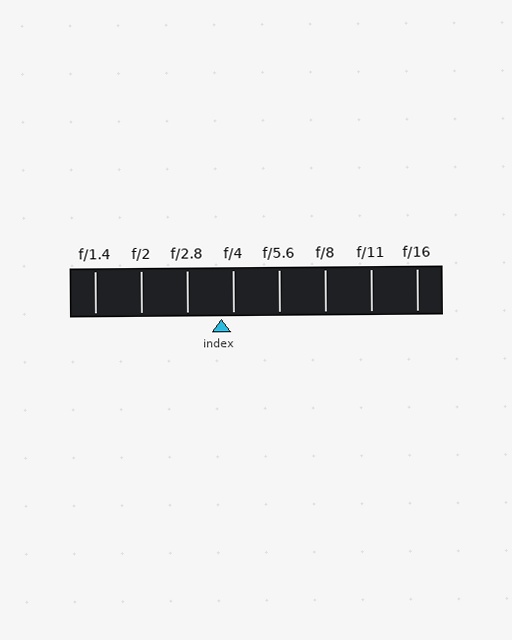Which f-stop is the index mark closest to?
The index mark is closest to f/4.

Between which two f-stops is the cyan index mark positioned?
The index mark is between f/2.8 and f/4.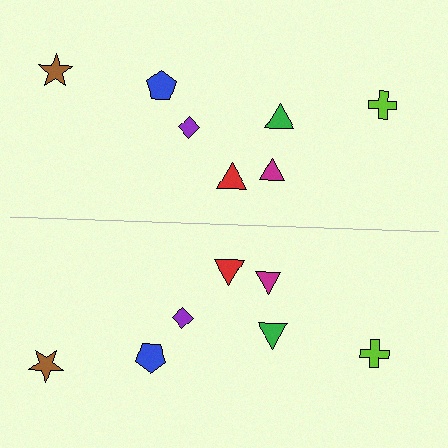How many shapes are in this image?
There are 14 shapes in this image.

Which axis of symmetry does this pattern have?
The pattern has a horizontal axis of symmetry running through the center of the image.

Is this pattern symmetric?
Yes, this pattern has bilateral (reflection) symmetry.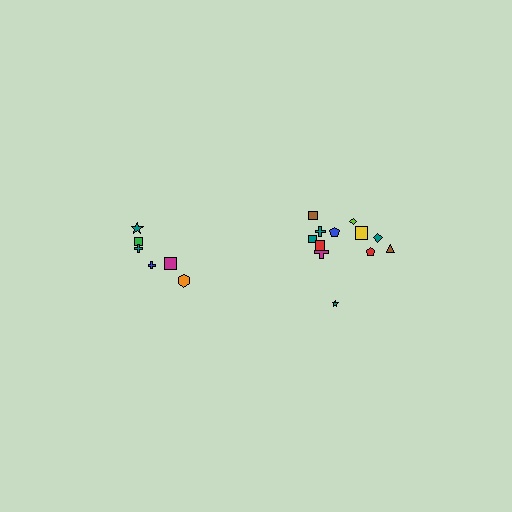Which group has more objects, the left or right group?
The right group.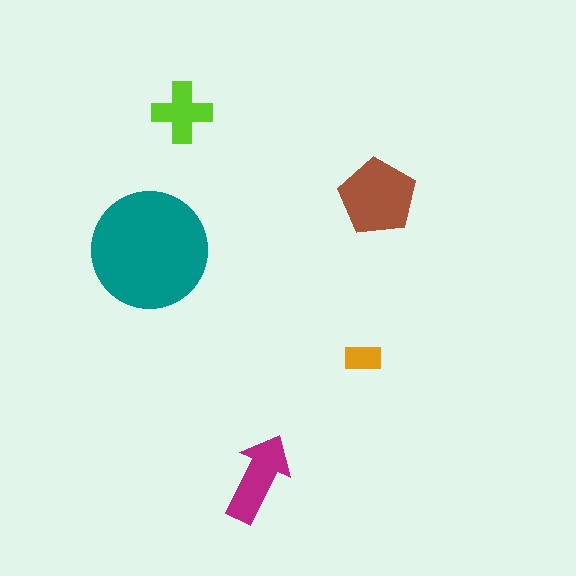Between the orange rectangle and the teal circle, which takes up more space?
The teal circle.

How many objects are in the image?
There are 5 objects in the image.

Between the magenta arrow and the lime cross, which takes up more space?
The magenta arrow.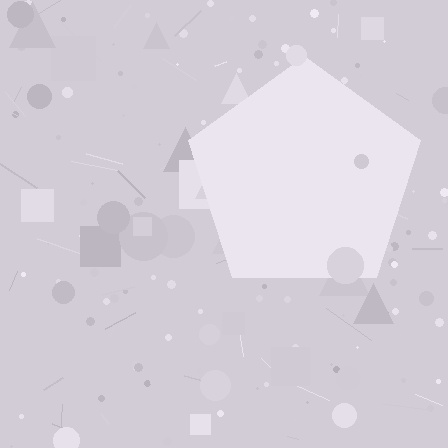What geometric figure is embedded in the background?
A pentagon is embedded in the background.